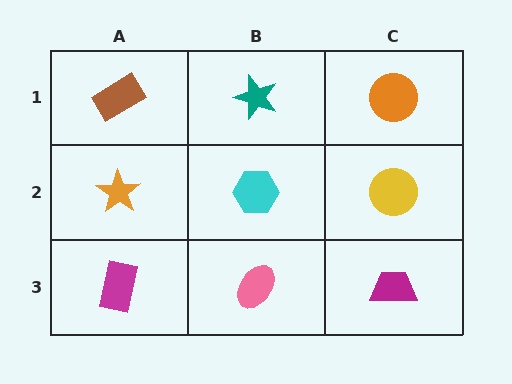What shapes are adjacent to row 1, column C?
A yellow circle (row 2, column C), a teal star (row 1, column B).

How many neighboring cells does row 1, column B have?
3.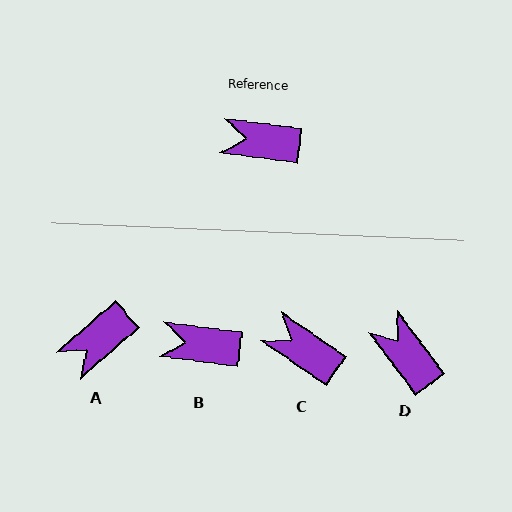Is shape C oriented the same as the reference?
No, it is off by about 27 degrees.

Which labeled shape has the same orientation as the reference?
B.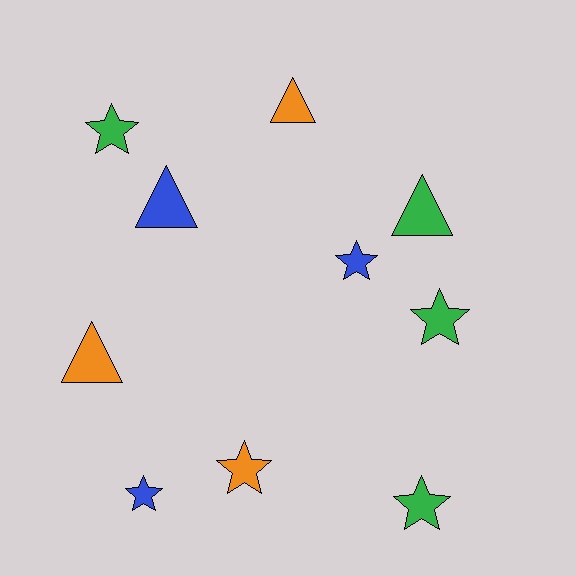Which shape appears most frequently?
Star, with 6 objects.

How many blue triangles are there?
There is 1 blue triangle.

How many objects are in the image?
There are 10 objects.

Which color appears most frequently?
Green, with 4 objects.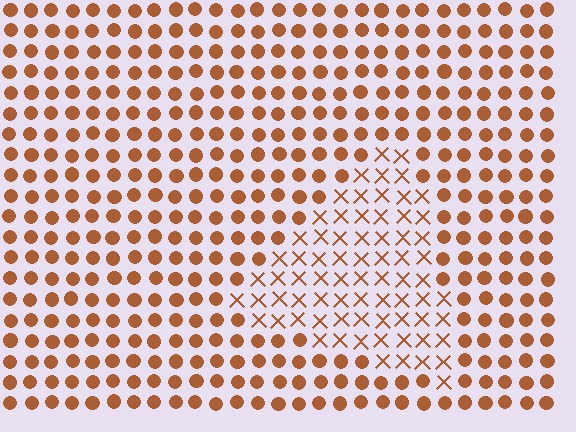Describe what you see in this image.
The image is filled with small brown elements arranged in a uniform grid. A triangle-shaped region contains X marks, while the surrounding area contains circles. The boundary is defined purely by the change in element shape.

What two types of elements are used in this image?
The image uses X marks inside the triangle region and circles outside it.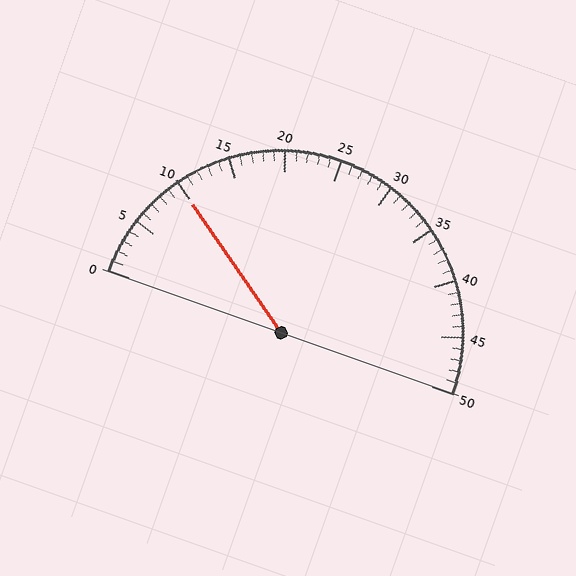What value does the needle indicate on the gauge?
The needle indicates approximately 10.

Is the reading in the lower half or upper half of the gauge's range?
The reading is in the lower half of the range (0 to 50).